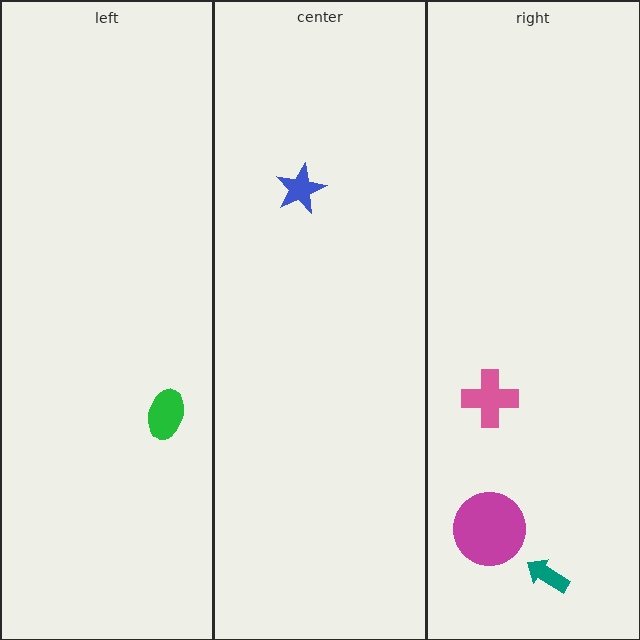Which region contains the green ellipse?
The left region.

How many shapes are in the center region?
1.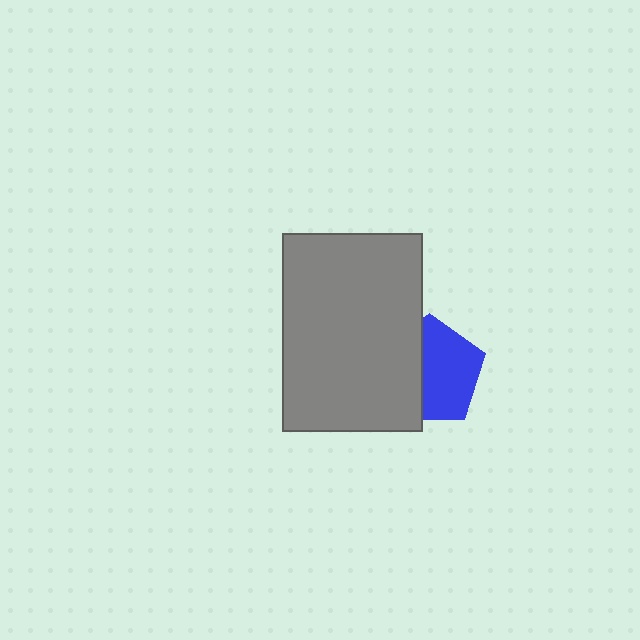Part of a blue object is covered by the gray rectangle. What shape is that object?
It is a pentagon.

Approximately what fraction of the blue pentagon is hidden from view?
Roughly 42% of the blue pentagon is hidden behind the gray rectangle.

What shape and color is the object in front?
The object in front is a gray rectangle.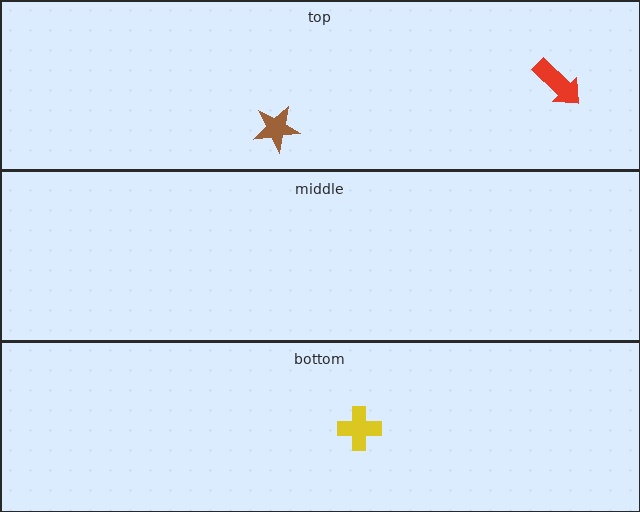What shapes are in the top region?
The red arrow, the brown star.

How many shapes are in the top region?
2.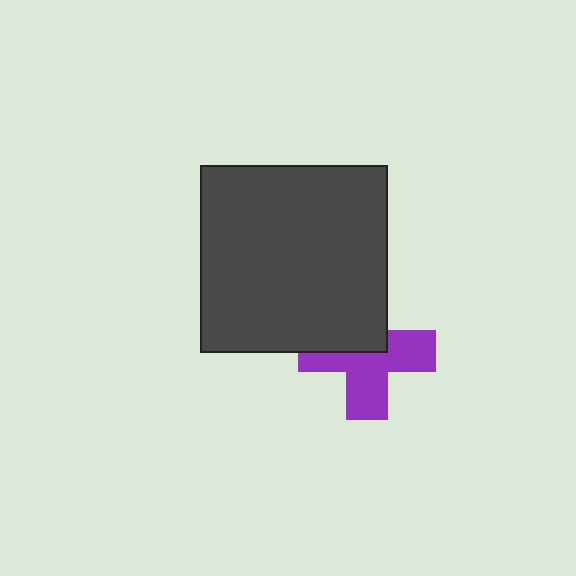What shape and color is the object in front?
The object in front is a dark gray square.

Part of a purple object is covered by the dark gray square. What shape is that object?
It is a cross.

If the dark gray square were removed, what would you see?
You would see the complete purple cross.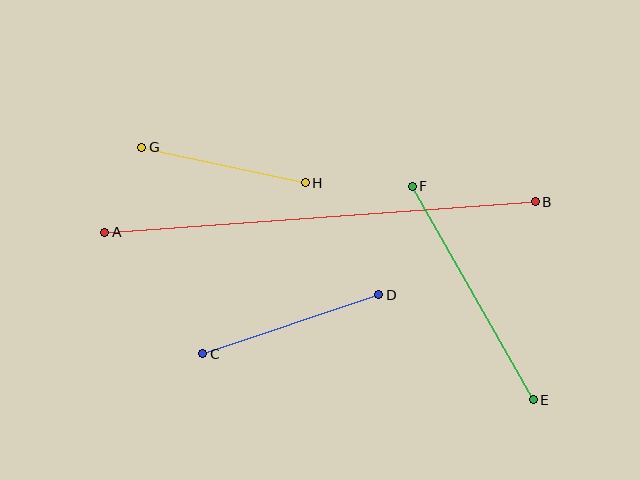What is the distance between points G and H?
The distance is approximately 167 pixels.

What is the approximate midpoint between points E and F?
The midpoint is at approximately (473, 293) pixels.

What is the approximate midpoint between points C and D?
The midpoint is at approximately (291, 324) pixels.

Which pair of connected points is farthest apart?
Points A and B are farthest apart.